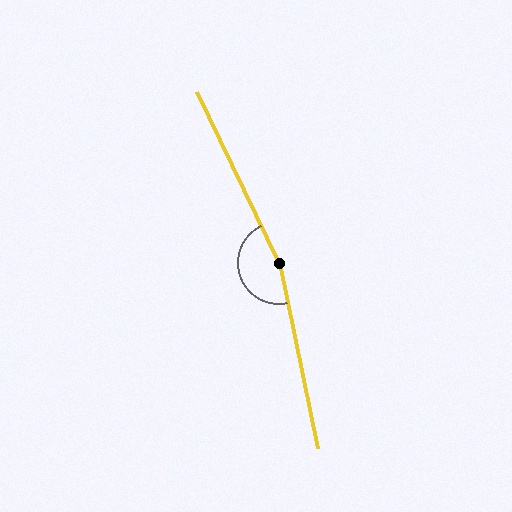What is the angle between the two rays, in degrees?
Approximately 166 degrees.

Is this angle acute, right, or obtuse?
It is obtuse.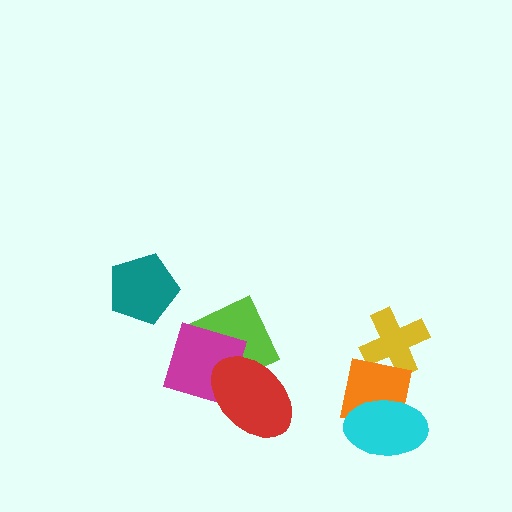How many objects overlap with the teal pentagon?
0 objects overlap with the teal pentagon.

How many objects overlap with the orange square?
2 objects overlap with the orange square.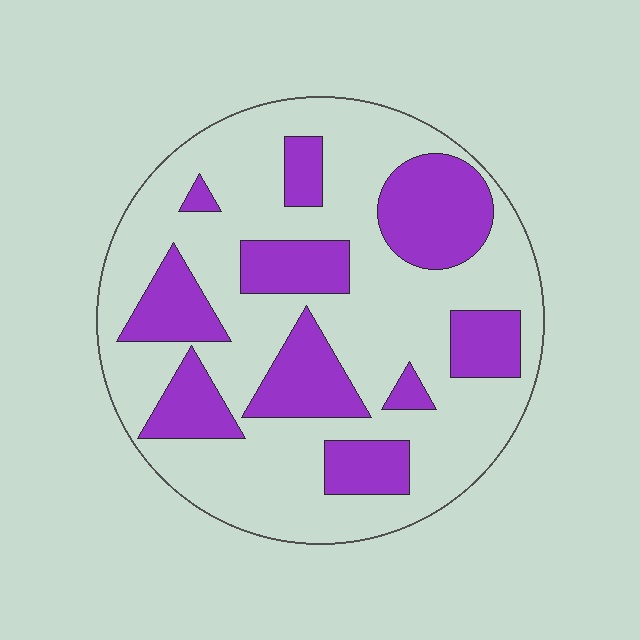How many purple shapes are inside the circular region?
10.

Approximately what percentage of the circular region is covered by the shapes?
Approximately 30%.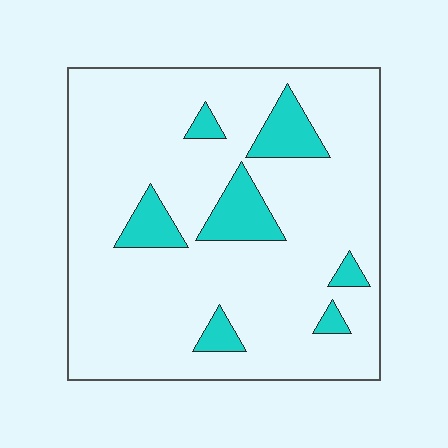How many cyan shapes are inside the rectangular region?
7.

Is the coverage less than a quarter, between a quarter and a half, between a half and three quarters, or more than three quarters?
Less than a quarter.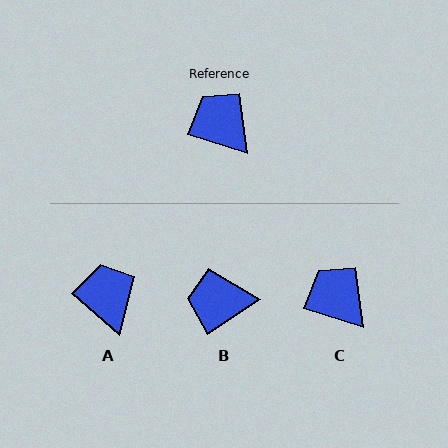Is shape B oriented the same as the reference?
No, it is off by about 51 degrees.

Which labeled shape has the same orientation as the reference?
C.